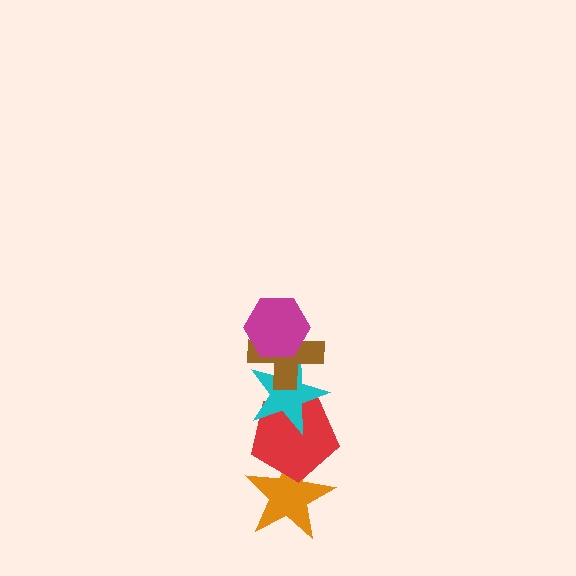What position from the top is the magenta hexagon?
The magenta hexagon is 1st from the top.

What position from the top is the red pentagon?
The red pentagon is 4th from the top.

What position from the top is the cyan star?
The cyan star is 3rd from the top.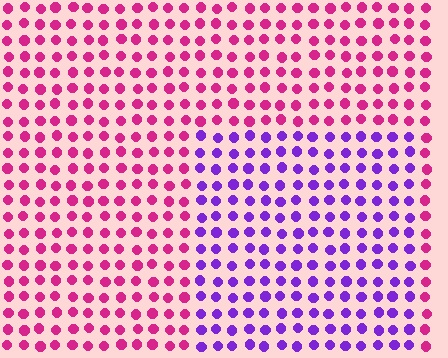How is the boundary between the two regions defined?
The boundary is defined purely by a slight shift in hue (about 55 degrees). Spacing, size, and orientation are identical on both sides.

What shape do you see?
I see a rectangle.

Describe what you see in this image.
The image is filled with small magenta elements in a uniform arrangement. A rectangle-shaped region is visible where the elements are tinted to a slightly different hue, forming a subtle color boundary.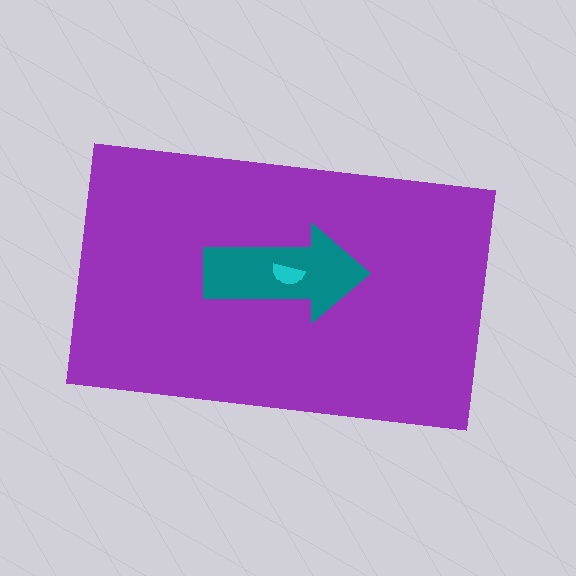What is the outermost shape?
The purple rectangle.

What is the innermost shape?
The cyan semicircle.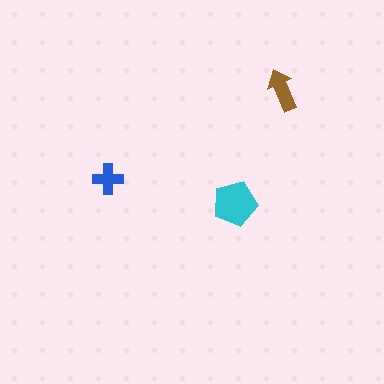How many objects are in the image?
There are 3 objects in the image.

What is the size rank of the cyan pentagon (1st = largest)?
1st.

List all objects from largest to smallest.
The cyan pentagon, the brown arrow, the blue cross.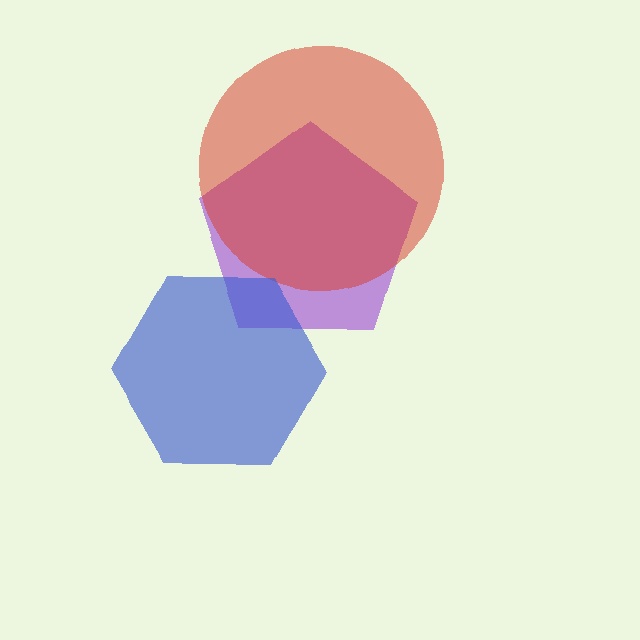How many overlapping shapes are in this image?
There are 3 overlapping shapes in the image.